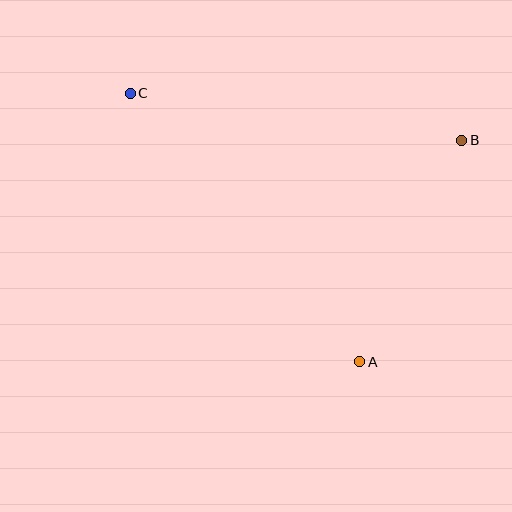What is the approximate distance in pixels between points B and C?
The distance between B and C is approximately 335 pixels.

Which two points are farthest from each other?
Points A and C are farthest from each other.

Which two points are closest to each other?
Points A and B are closest to each other.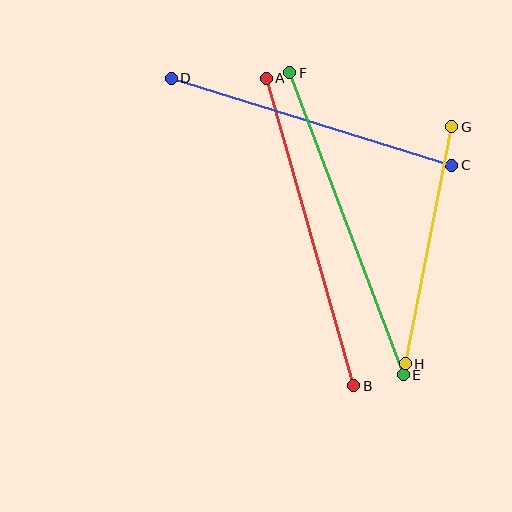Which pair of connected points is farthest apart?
Points E and F are farthest apart.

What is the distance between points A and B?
The distance is approximately 320 pixels.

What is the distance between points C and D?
The distance is approximately 294 pixels.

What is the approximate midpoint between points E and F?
The midpoint is at approximately (346, 224) pixels.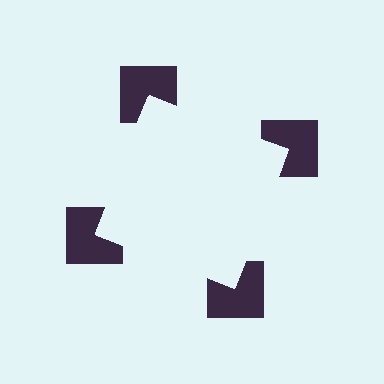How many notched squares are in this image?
There are 4 — one at each vertex of the illusory square.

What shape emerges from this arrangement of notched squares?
An illusory square — its edges are inferred from the aligned wedge cuts in the notched squares, not physically drawn.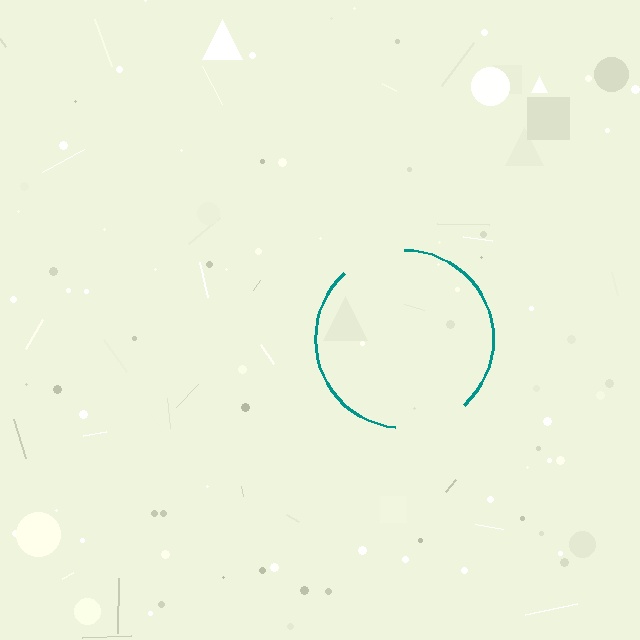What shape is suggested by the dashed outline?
The dashed outline suggests a circle.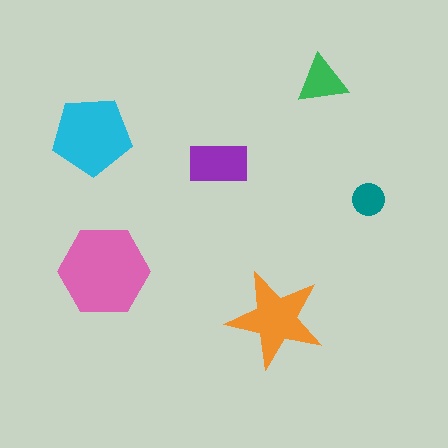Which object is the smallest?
The teal circle.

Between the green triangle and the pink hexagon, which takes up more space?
The pink hexagon.